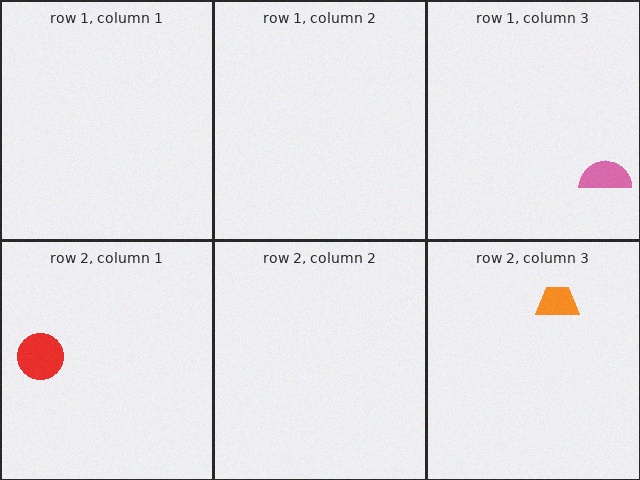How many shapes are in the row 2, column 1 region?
1.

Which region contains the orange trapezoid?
The row 2, column 3 region.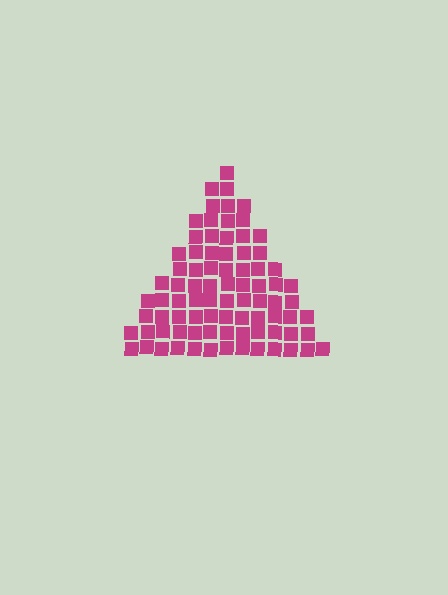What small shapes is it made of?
It is made of small squares.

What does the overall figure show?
The overall figure shows a triangle.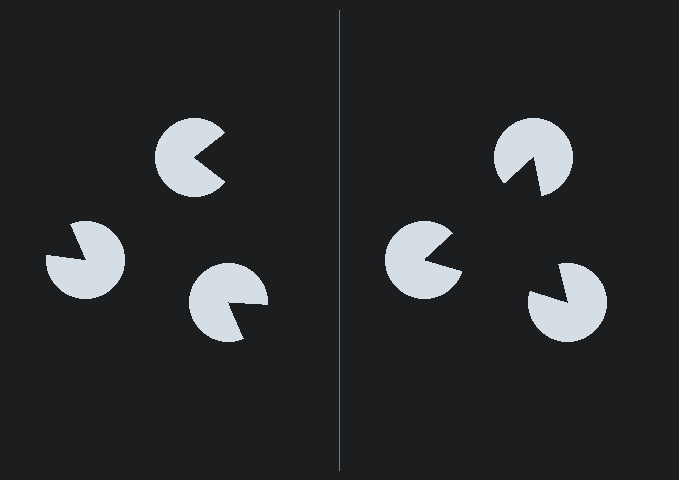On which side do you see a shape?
An illusory triangle appears on the right side. On the left side the wedge cuts are rotated, so no coherent shape forms.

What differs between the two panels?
The pac-man discs are positioned identically on both sides; only the wedge orientations differ. On the right they align to a triangle; on the left they are misaligned.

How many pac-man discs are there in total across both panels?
6 — 3 on each side.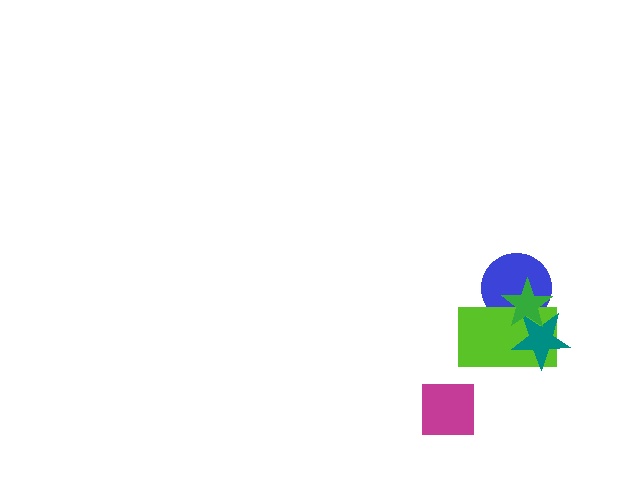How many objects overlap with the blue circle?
3 objects overlap with the blue circle.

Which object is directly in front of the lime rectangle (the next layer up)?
The teal star is directly in front of the lime rectangle.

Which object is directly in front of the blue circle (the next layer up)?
The lime rectangle is directly in front of the blue circle.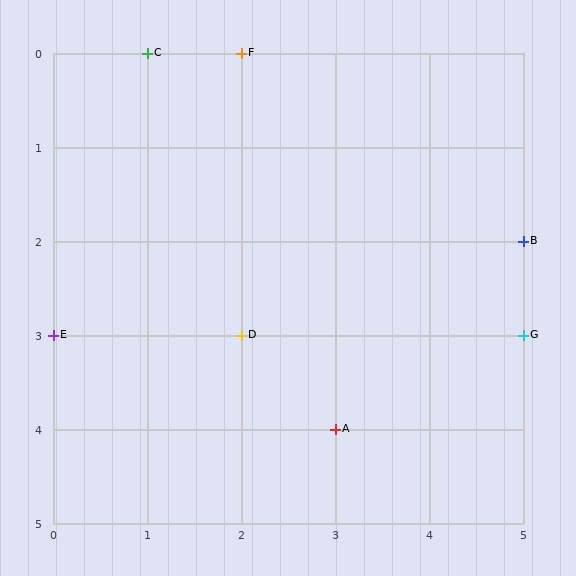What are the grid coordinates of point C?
Point C is at grid coordinates (1, 0).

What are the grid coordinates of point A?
Point A is at grid coordinates (3, 4).